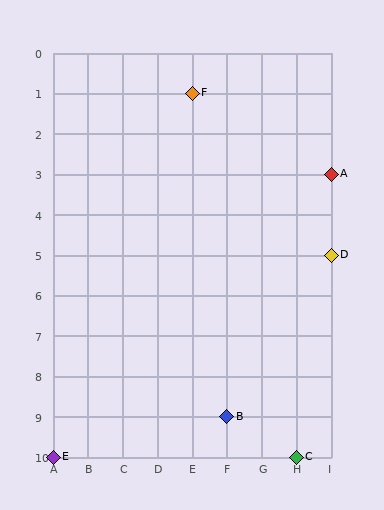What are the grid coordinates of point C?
Point C is at grid coordinates (H, 10).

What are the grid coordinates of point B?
Point B is at grid coordinates (F, 9).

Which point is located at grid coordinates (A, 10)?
Point E is at (A, 10).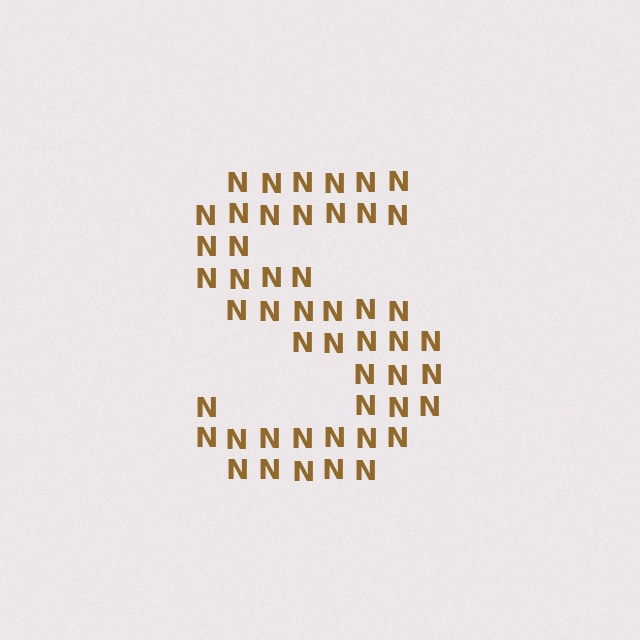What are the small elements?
The small elements are letter N's.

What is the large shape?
The large shape is the letter S.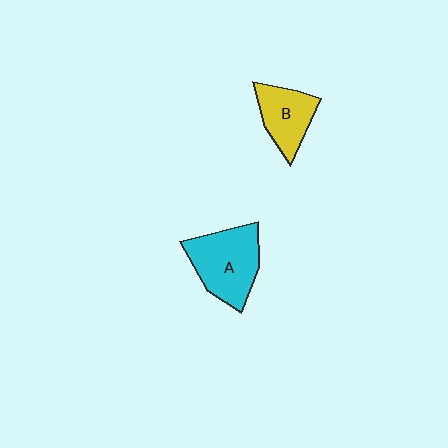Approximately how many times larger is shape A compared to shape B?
Approximately 1.5 times.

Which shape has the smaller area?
Shape B (yellow).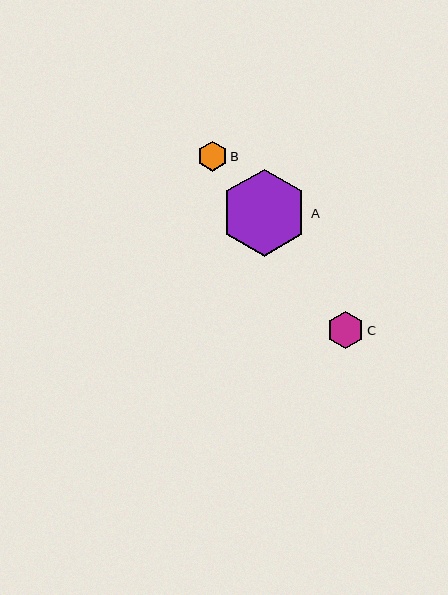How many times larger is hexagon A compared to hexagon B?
Hexagon A is approximately 2.9 times the size of hexagon B.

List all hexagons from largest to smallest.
From largest to smallest: A, C, B.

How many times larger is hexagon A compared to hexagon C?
Hexagon A is approximately 2.3 times the size of hexagon C.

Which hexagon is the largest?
Hexagon A is the largest with a size of approximately 87 pixels.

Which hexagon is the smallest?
Hexagon B is the smallest with a size of approximately 30 pixels.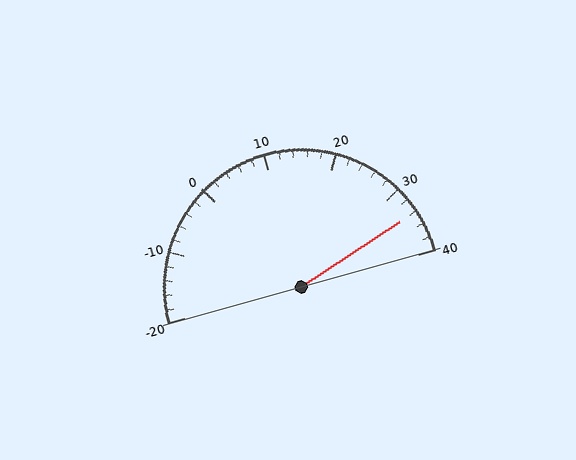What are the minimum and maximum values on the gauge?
The gauge ranges from -20 to 40.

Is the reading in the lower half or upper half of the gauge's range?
The reading is in the upper half of the range (-20 to 40).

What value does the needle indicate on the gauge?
The needle indicates approximately 34.